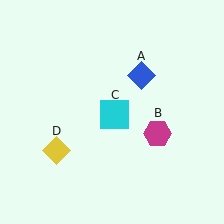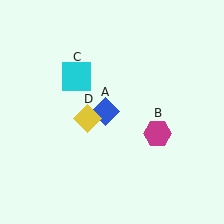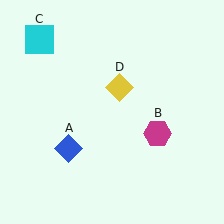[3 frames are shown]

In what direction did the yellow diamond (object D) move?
The yellow diamond (object D) moved up and to the right.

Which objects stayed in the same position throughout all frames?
Magenta hexagon (object B) remained stationary.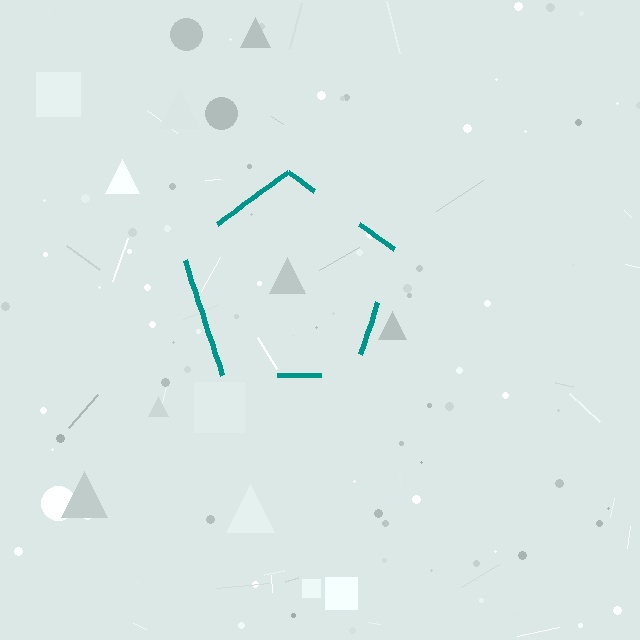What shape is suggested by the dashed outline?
The dashed outline suggests a pentagon.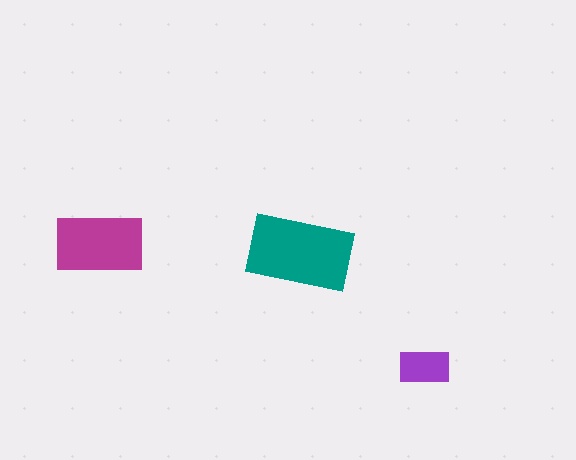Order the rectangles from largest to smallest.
the teal one, the magenta one, the purple one.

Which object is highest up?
The magenta rectangle is topmost.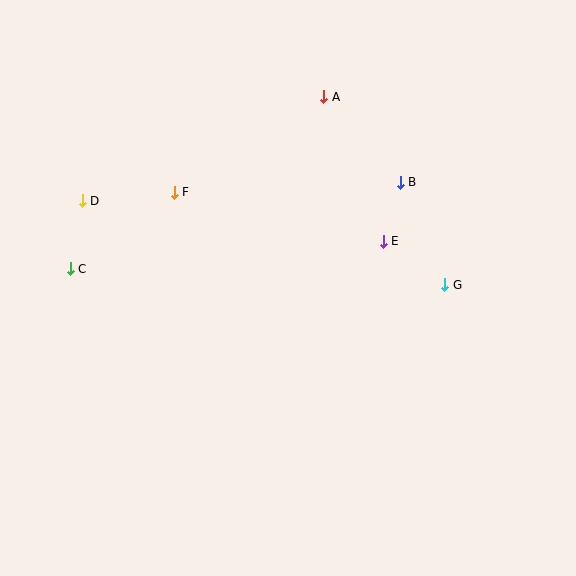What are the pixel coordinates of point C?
Point C is at (70, 269).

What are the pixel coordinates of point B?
Point B is at (400, 182).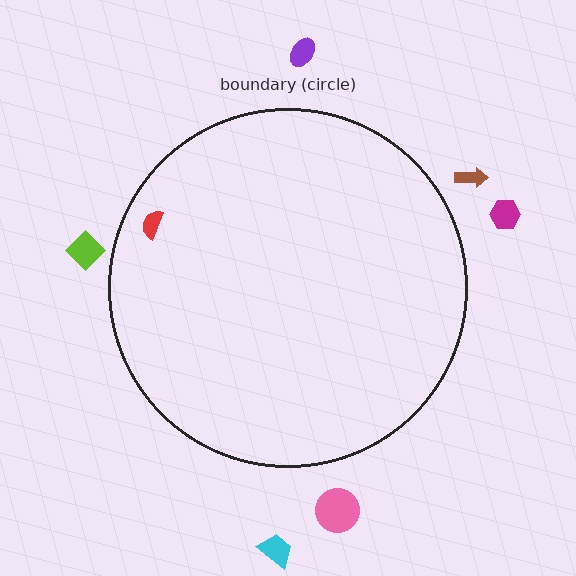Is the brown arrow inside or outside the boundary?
Outside.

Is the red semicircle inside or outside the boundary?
Inside.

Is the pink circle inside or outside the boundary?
Outside.